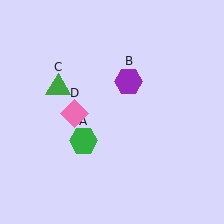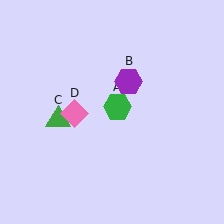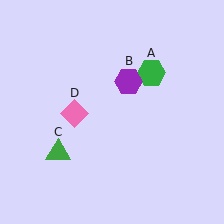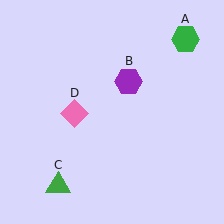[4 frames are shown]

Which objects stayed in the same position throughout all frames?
Purple hexagon (object B) and pink diamond (object D) remained stationary.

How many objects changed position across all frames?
2 objects changed position: green hexagon (object A), green triangle (object C).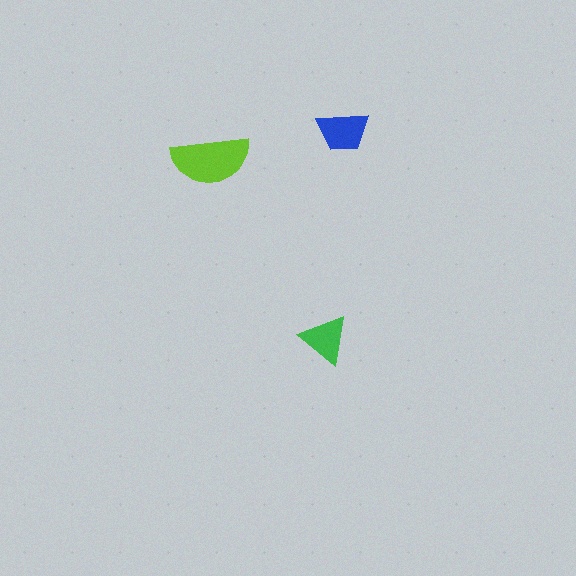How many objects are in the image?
There are 3 objects in the image.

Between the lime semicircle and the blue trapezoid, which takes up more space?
The lime semicircle.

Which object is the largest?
The lime semicircle.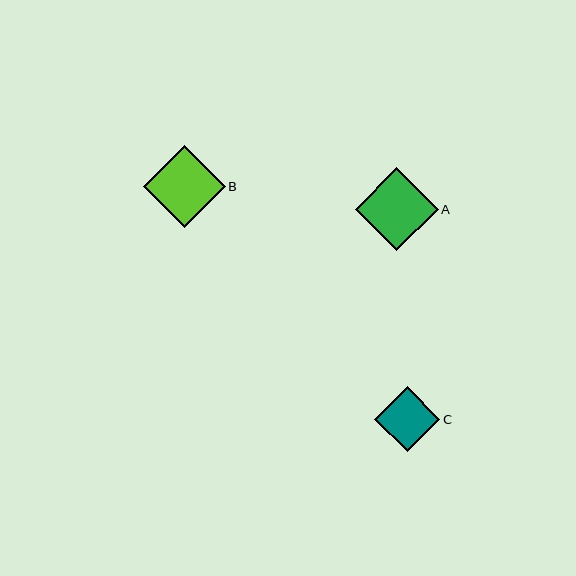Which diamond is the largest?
Diamond A is the largest with a size of approximately 83 pixels.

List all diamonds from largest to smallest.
From largest to smallest: A, B, C.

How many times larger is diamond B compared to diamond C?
Diamond B is approximately 1.3 times the size of diamond C.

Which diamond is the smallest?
Diamond C is the smallest with a size of approximately 65 pixels.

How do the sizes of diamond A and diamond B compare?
Diamond A and diamond B are approximately the same size.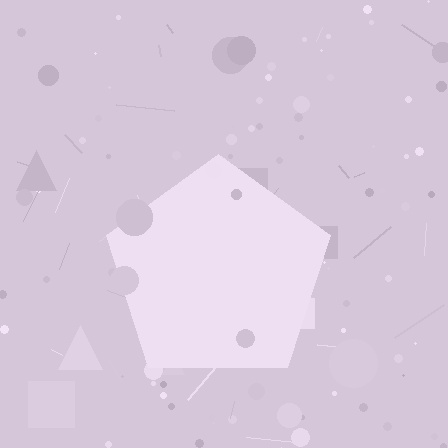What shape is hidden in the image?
A pentagon is hidden in the image.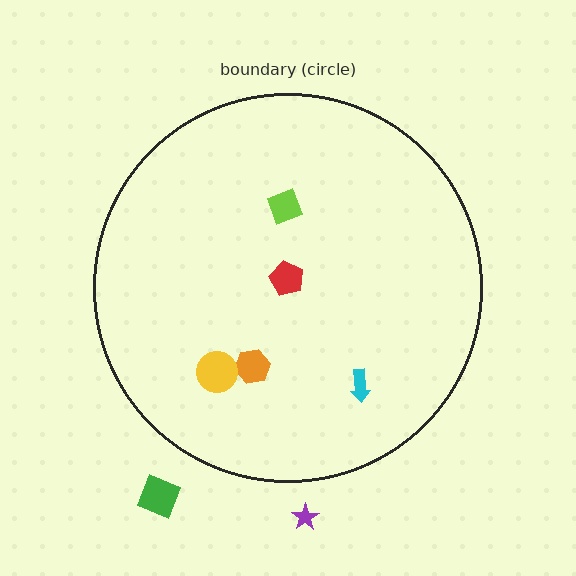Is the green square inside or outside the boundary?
Outside.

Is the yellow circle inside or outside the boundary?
Inside.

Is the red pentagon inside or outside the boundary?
Inside.